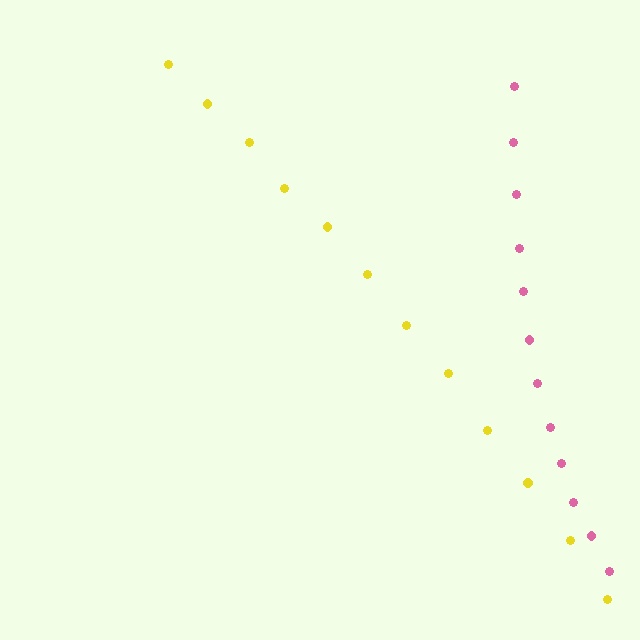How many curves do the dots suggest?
There are 2 distinct paths.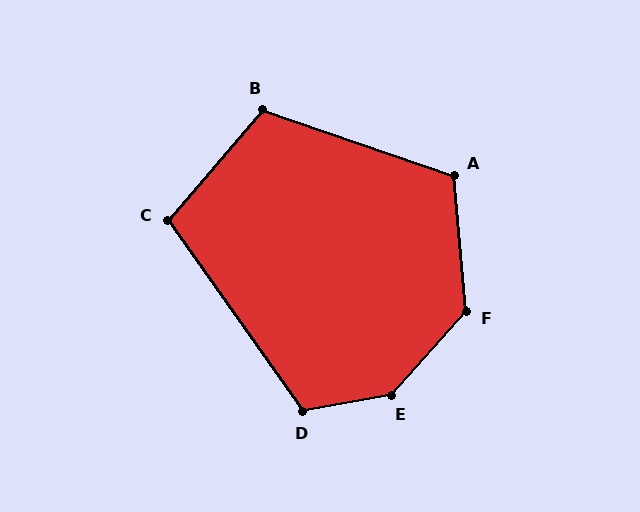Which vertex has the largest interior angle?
E, at approximately 142 degrees.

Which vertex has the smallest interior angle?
C, at approximately 104 degrees.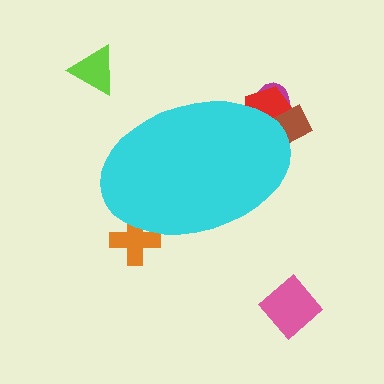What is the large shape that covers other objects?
A cyan ellipse.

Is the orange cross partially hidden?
Yes, the orange cross is partially hidden behind the cyan ellipse.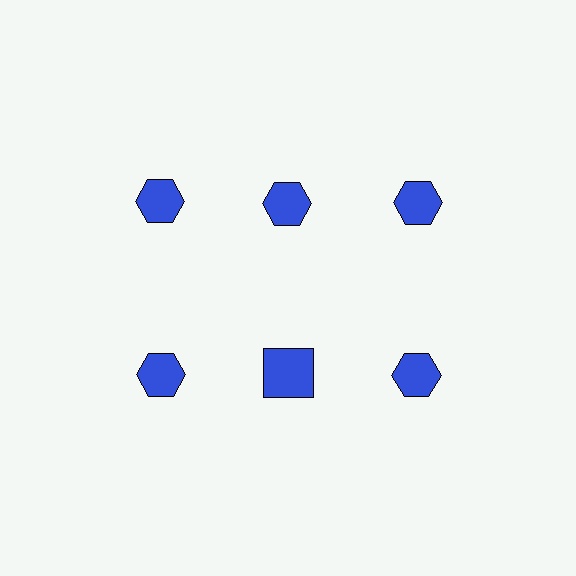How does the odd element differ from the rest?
It has a different shape: square instead of hexagon.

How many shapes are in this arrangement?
There are 6 shapes arranged in a grid pattern.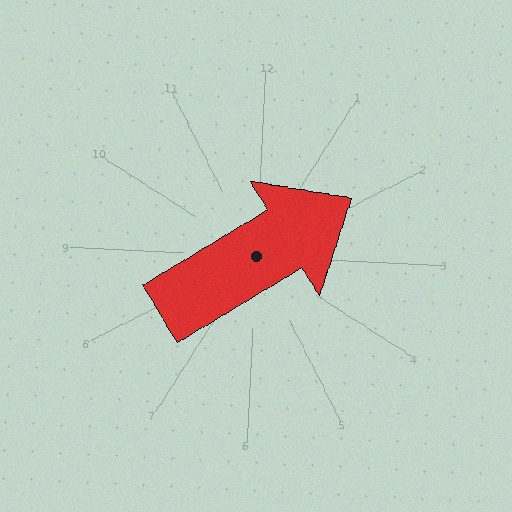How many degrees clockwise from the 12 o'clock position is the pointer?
Approximately 56 degrees.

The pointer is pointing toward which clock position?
Roughly 2 o'clock.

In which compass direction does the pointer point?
Northeast.